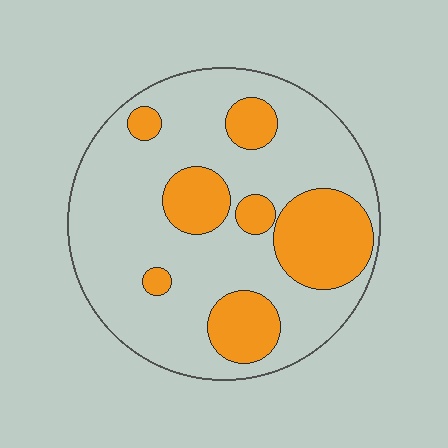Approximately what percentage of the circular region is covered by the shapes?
Approximately 25%.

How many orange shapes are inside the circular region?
7.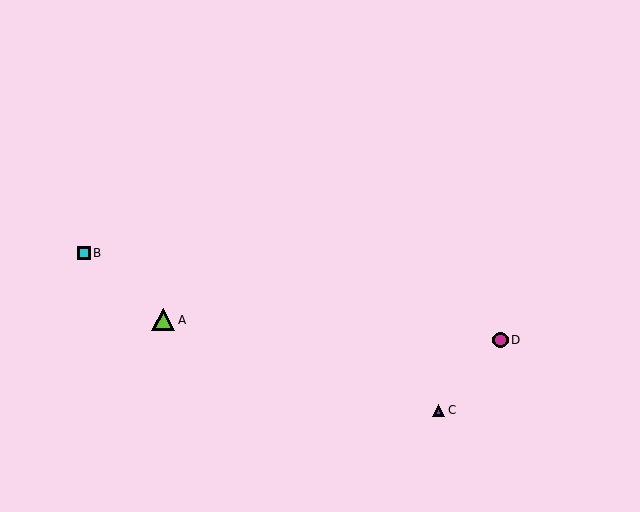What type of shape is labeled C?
Shape C is a purple triangle.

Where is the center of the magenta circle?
The center of the magenta circle is at (500, 340).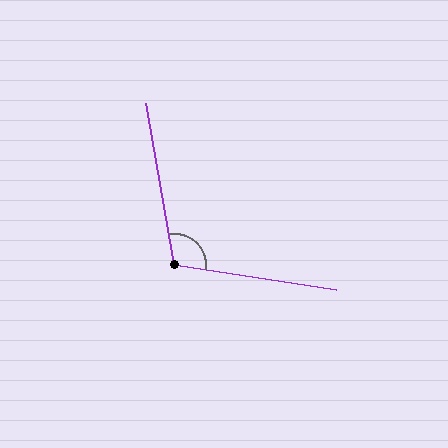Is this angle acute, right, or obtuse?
It is obtuse.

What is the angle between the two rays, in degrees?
Approximately 108 degrees.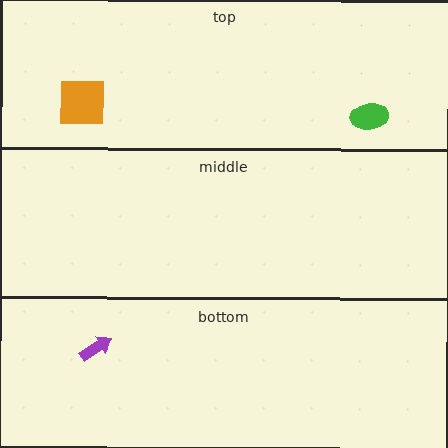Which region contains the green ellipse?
The top region.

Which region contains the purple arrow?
The bottom region.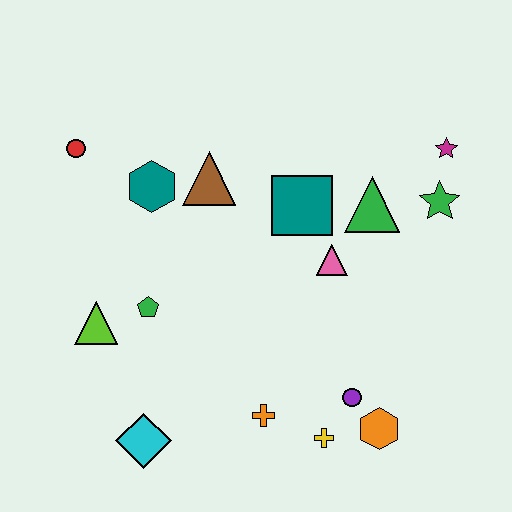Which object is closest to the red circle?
The teal hexagon is closest to the red circle.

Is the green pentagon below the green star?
Yes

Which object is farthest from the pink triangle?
The red circle is farthest from the pink triangle.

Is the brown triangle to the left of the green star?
Yes